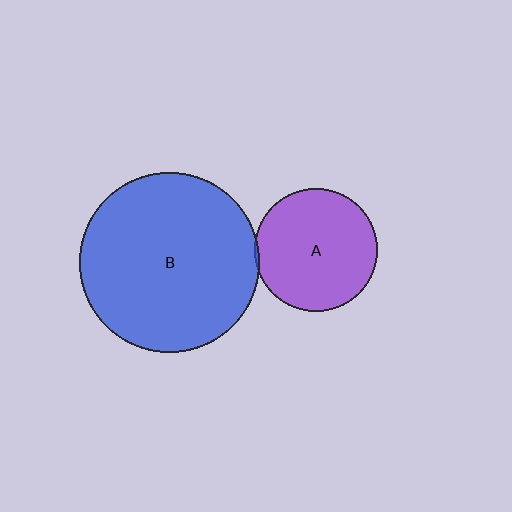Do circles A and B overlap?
Yes.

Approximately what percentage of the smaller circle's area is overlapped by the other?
Approximately 5%.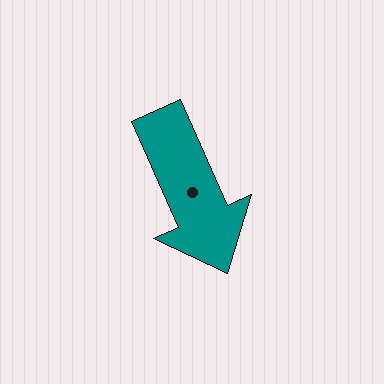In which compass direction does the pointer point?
Southeast.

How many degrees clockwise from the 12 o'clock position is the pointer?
Approximately 156 degrees.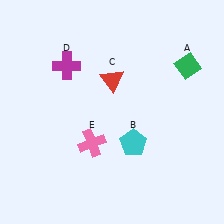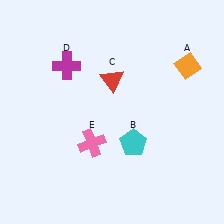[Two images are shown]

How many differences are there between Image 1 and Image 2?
There is 1 difference between the two images.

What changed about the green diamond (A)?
In Image 1, A is green. In Image 2, it changed to orange.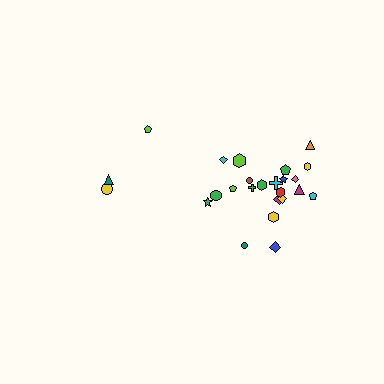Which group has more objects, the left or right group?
The right group.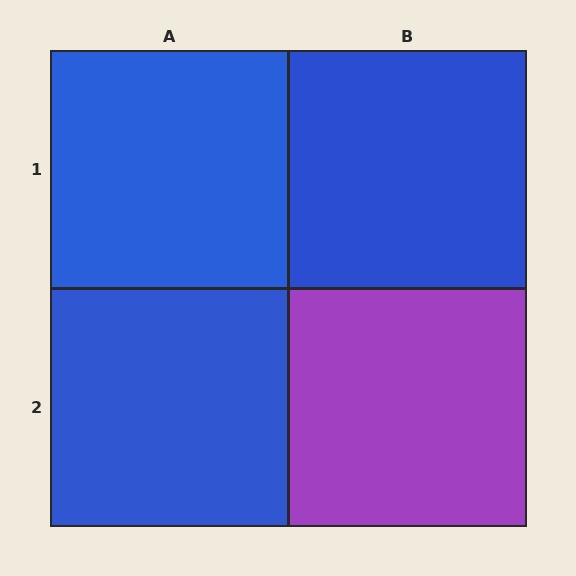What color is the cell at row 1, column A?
Blue.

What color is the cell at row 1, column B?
Blue.